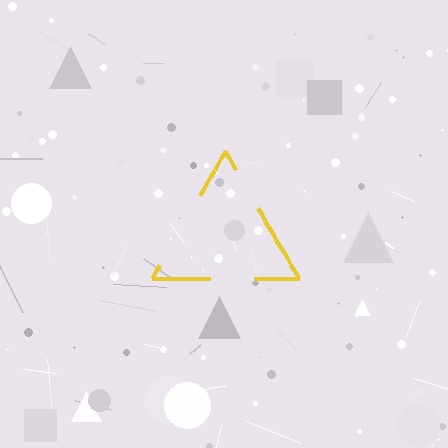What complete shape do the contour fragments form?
The contour fragments form a triangle.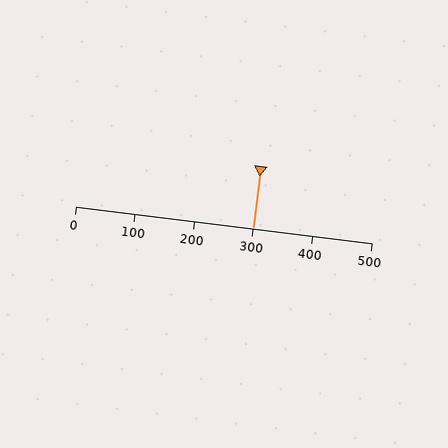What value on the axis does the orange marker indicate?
The marker indicates approximately 300.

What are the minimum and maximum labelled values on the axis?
The axis runs from 0 to 500.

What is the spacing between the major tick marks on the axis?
The major ticks are spaced 100 apart.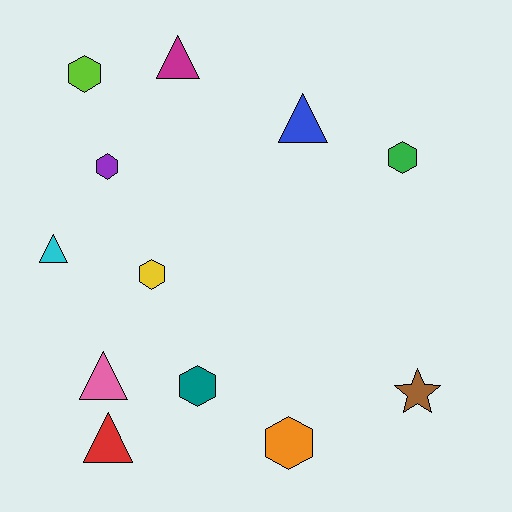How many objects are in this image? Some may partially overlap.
There are 12 objects.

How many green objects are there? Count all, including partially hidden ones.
There is 1 green object.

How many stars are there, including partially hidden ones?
There is 1 star.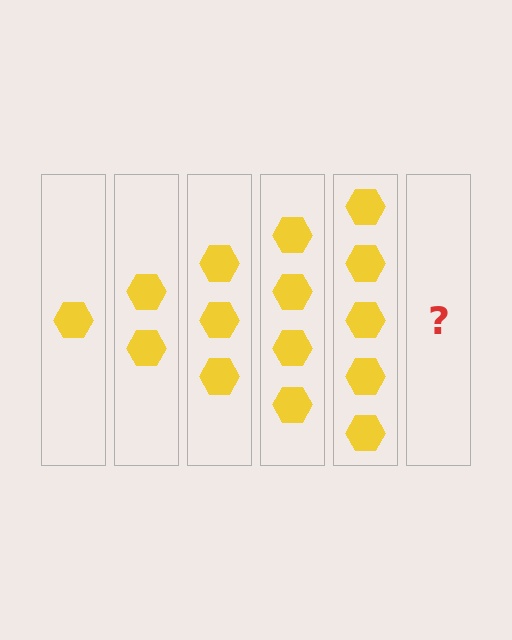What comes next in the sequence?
The next element should be 6 hexagons.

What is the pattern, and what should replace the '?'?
The pattern is that each step adds one more hexagon. The '?' should be 6 hexagons.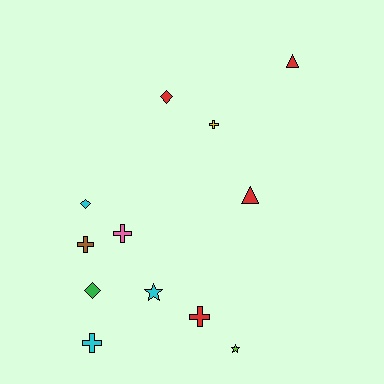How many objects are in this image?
There are 12 objects.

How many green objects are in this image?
There is 1 green object.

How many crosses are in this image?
There are 5 crosses.